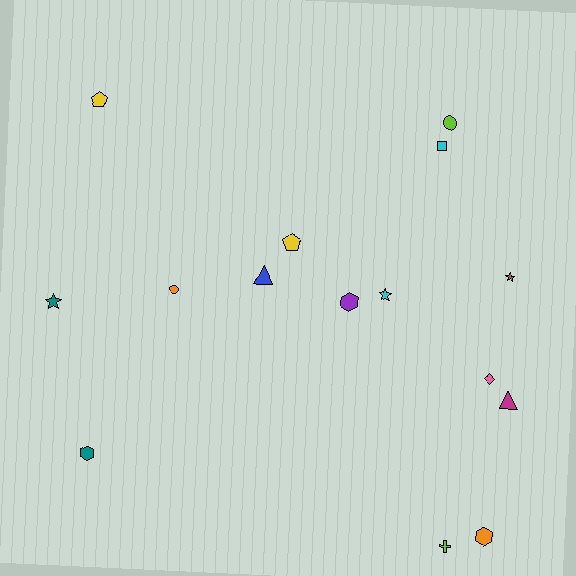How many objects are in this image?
There are 15 objects.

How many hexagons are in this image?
There are 3 hexagons.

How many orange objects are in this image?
There are 2 orange objects.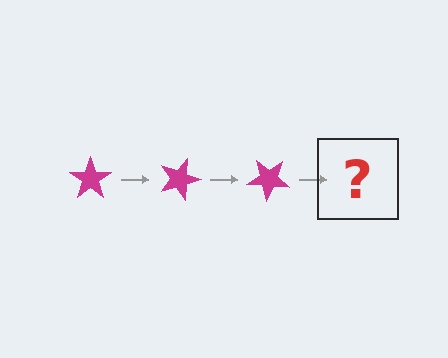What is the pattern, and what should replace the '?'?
The pattern is that the star rotates 20 degrees each step. The '?' should be a magenta star rotated 60 degrees.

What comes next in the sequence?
The next element should be a magenta star rotated 60 degrees.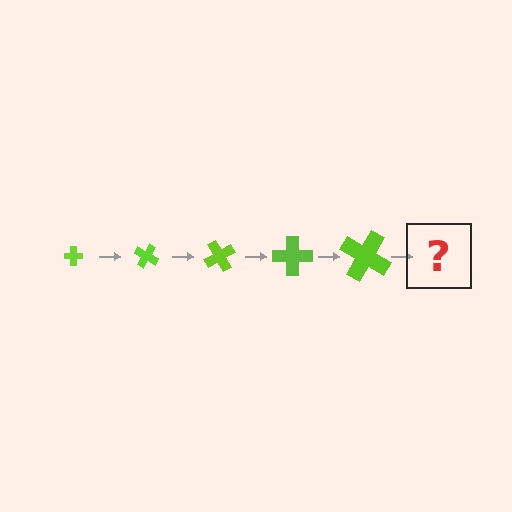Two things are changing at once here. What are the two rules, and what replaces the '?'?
The two rules are that the cross grows larger each step and it rotates 30 degrees each step. The '?' should be a cross, larger than the previous one and rotated 150 degrees from the start.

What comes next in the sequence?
The next element should be a cross, larger than the previous one and rotated 150 degrees from the start.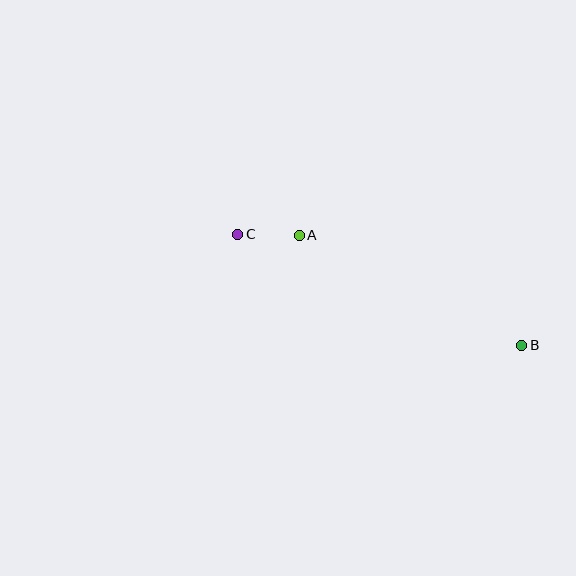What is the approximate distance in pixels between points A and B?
The distance between A and B is approximately 248 pixels.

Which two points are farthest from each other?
Points B and C are farthest from each other.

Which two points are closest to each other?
Points A and C are closest to each other.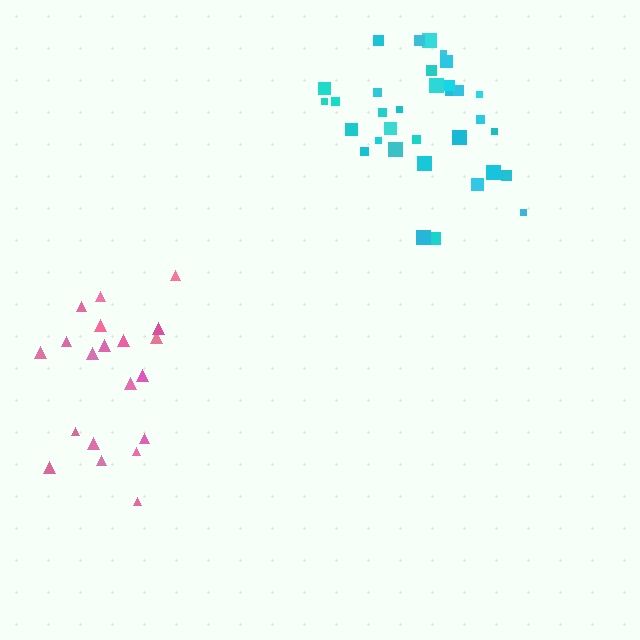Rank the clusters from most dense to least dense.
cyan, pink.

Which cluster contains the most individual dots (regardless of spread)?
Cyan (34).